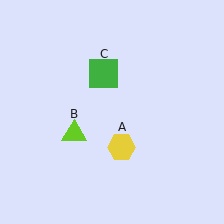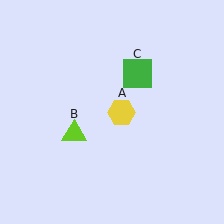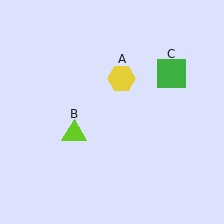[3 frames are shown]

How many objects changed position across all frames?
2 objects changed position: yellow hexagon (object A), green square (object C).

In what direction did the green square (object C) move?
The green square (object C) moved right.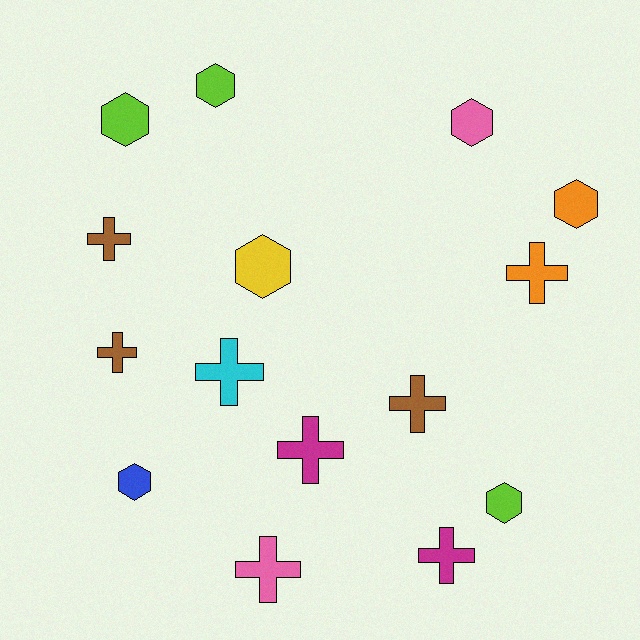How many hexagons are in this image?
There are 7 hexagons.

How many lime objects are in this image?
There are 3 lime objects.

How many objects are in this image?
There are 15 objects.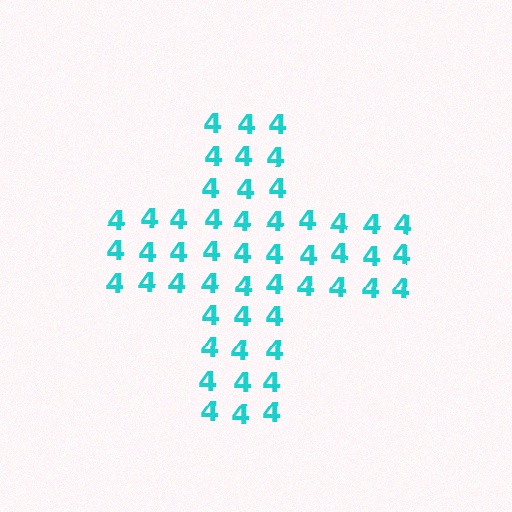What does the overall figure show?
The overall figure shows a cross.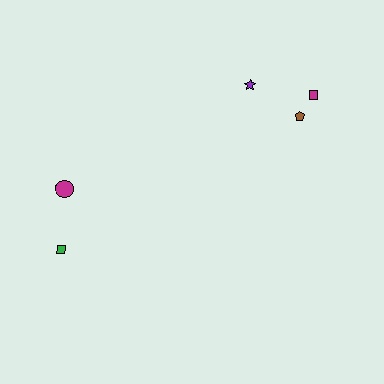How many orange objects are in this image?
There are no orange objects.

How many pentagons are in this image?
There is 1 pentagon.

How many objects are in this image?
There are 5 objects.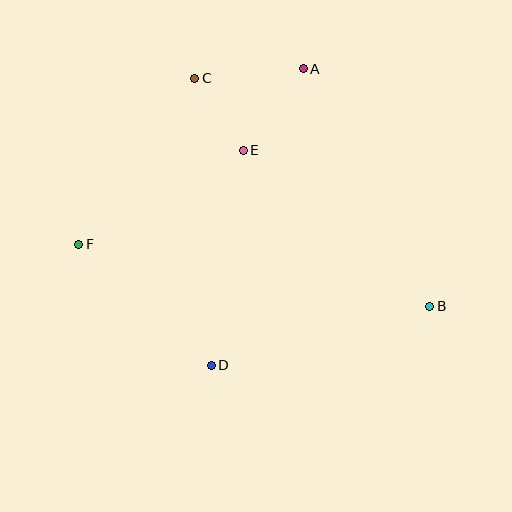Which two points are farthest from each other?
Points B and F are farthest from each other.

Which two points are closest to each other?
Points C and E are closest to each other.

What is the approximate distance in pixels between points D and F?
The distance between D and F is approximately 180 pixels.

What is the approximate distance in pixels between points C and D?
The distance between C and D is approximately 287 pixels.